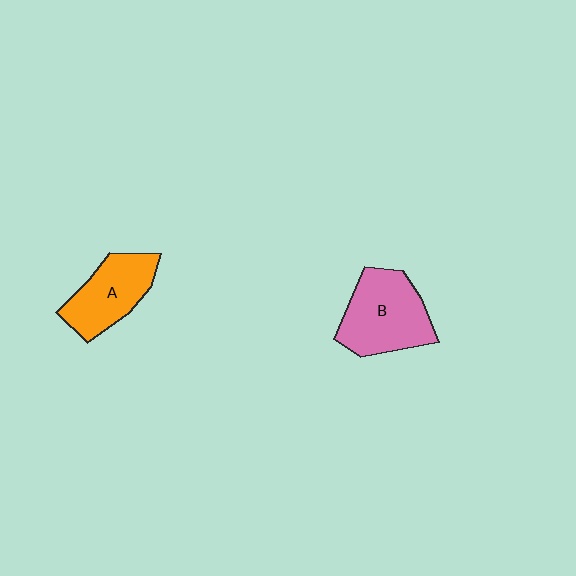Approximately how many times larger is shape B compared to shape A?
Approximately 1.2 times.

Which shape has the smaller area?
Shape A (orange).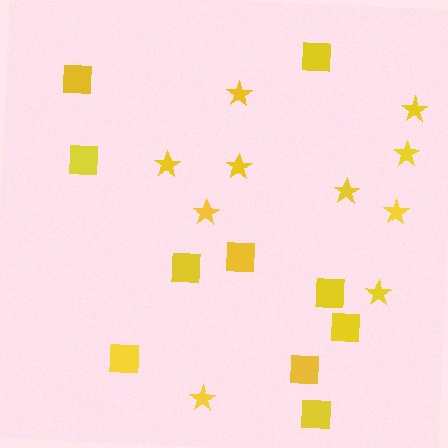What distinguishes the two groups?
There are 2 groups: one group of stars (10) and one group of squares (10).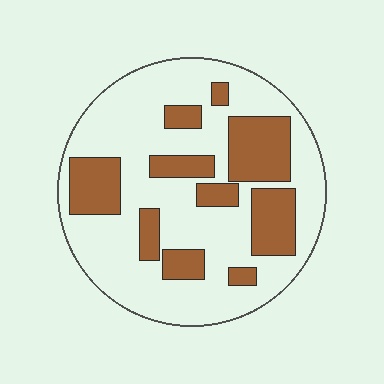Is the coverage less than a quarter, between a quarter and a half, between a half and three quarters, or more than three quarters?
Between a quarter and a half.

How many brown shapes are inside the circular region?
10.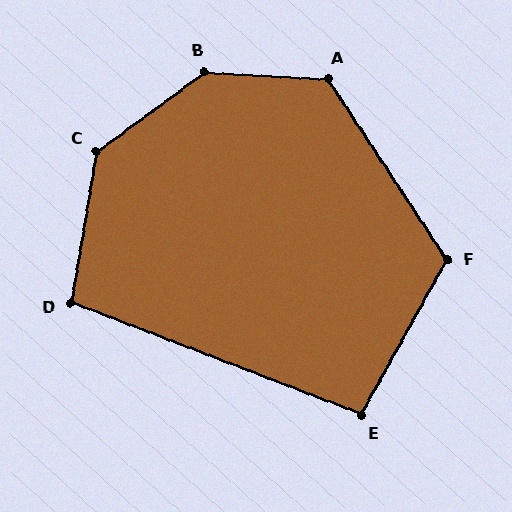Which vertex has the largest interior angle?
B, at approximately 140 degrees.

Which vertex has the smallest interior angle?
E, at approximately 98 degrees.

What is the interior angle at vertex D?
Approximately 102 degrees (obtuse).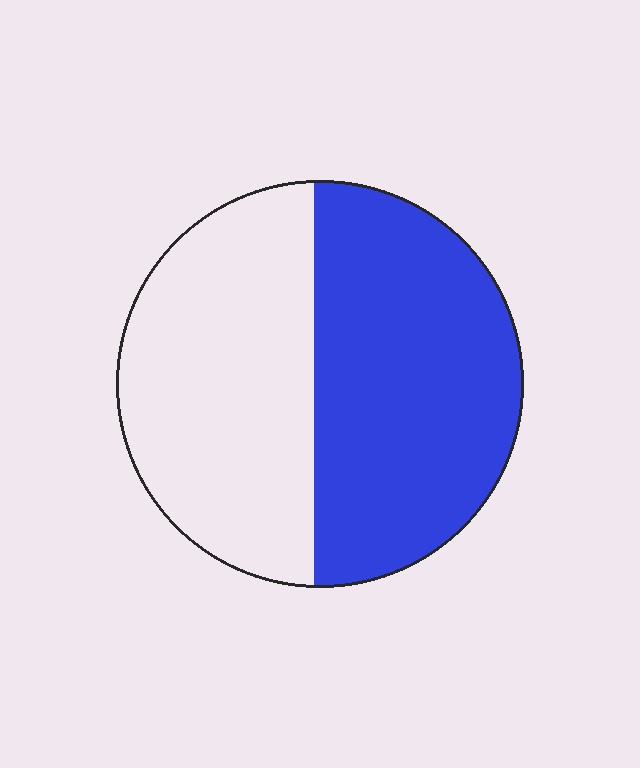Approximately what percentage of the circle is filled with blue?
Approximately 50%.